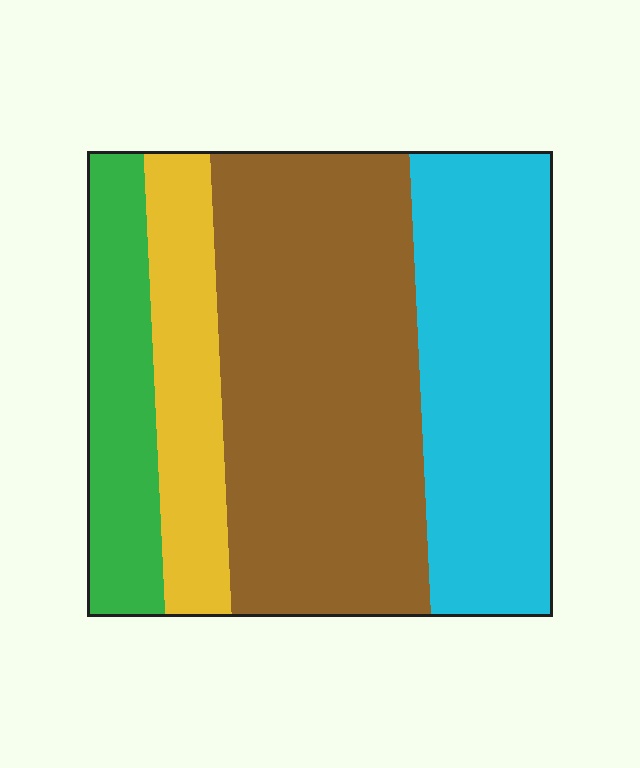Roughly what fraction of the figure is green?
Green covers around 15% of the figure.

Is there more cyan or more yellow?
Cyan.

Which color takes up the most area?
Brown, at roughly 45%.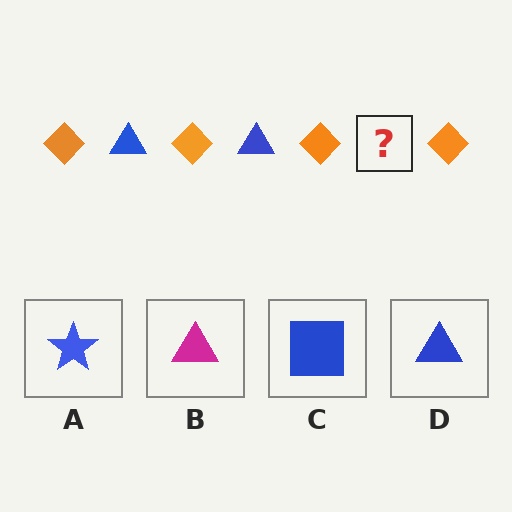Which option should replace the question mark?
Option D.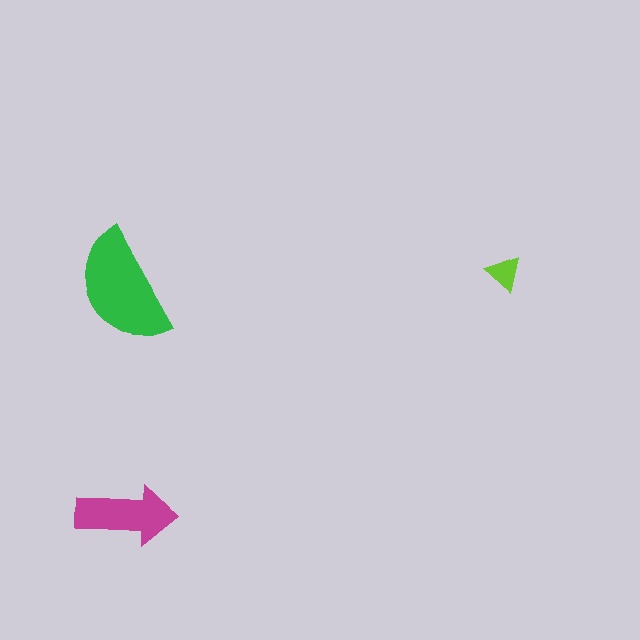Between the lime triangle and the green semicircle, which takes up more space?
The green semicircle.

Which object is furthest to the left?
The green semicircle is leftmost.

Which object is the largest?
The green semicircle.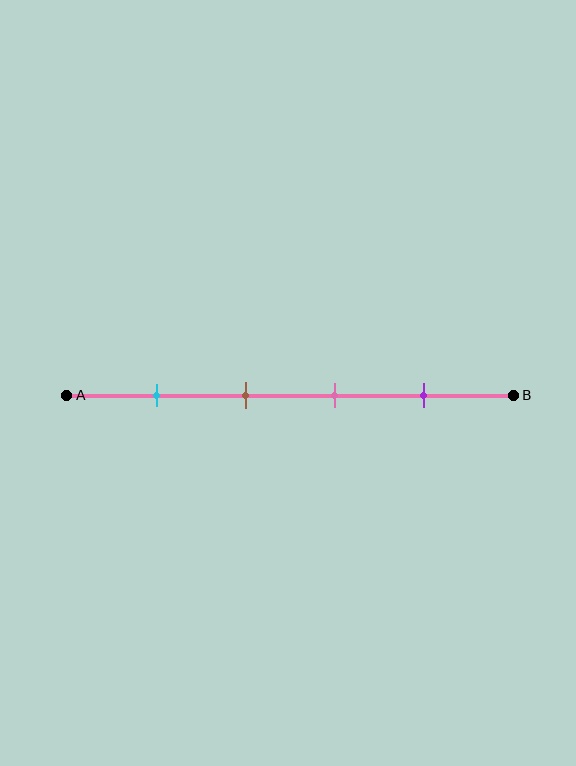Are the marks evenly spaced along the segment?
Yes, the marks are approximately evenly spaced.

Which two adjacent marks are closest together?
The brown and pink marks are the closest adjacent pair.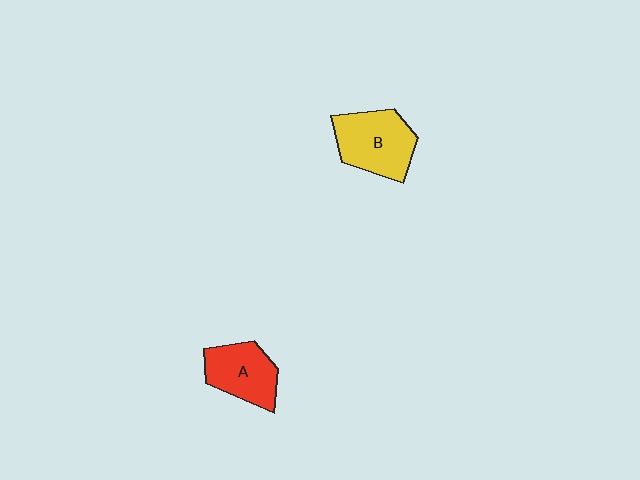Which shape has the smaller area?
Shape A (red).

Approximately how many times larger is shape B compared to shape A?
Approximately 1.2 times.